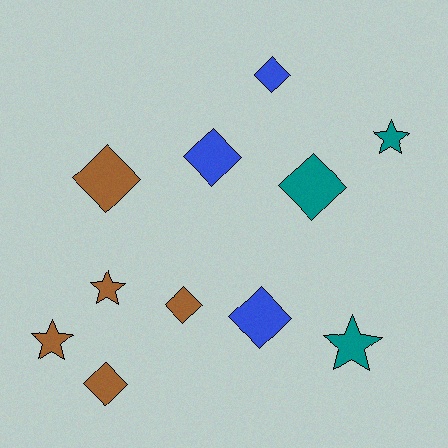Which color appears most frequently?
Brown, with 5 objects.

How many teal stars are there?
There are 2 teal stars.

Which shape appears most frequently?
Diamond, with 7 objects.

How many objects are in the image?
There are 11 objects.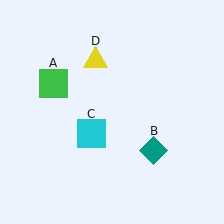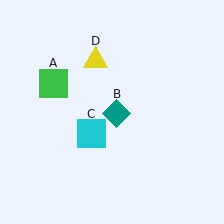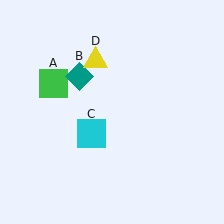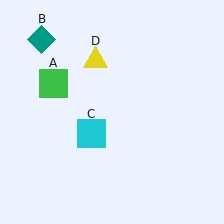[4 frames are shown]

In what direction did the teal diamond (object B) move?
The teal diamond (object B) moved up and to the left.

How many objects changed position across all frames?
1 object changed position: teal diamond (object B).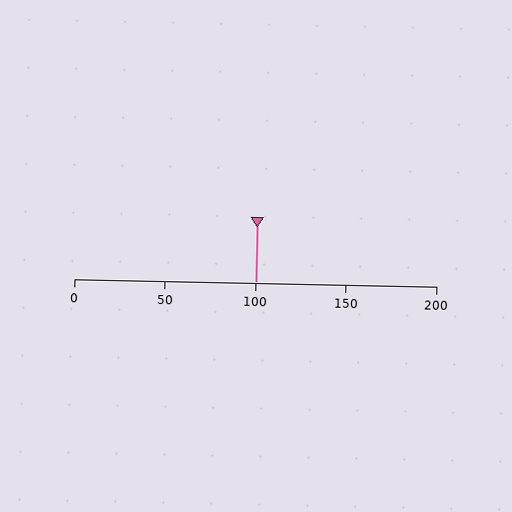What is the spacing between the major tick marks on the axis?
The major ticks are spaced 50 apart.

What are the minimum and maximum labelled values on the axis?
The axis runs from 0 to 200.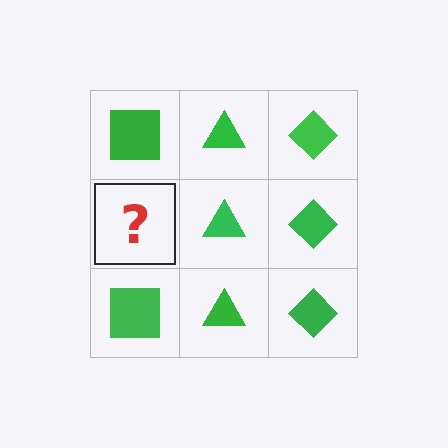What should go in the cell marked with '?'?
The missing cell should contain a green square.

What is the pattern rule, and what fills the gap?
The rule is that each column has a consistent shape. The gap should be filled with a green square.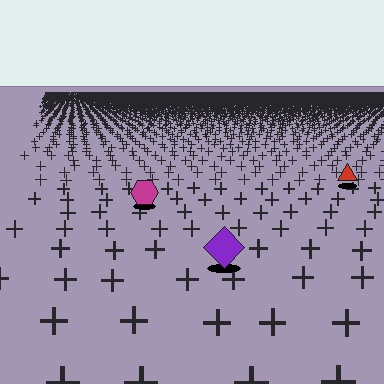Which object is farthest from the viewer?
The red triangle is farthest from the viewer. It appears smaller and the ground texture around it is denser.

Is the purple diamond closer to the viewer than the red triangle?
Yes. The purple diamond is closer — you can tell from the texture gradient: the ground texture is coarser near it.